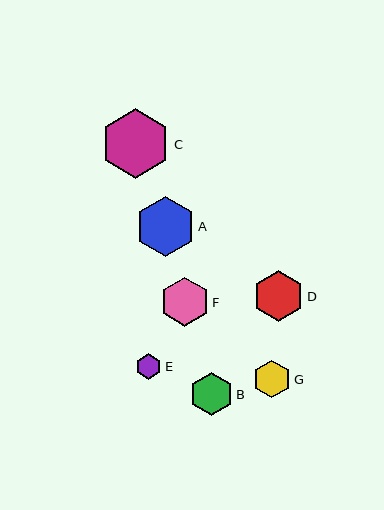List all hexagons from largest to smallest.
From largest to smallest: C, A, D, F, B, G, E.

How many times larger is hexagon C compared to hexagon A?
Hexagon C is approximately 1.2 times the size of hexagon A.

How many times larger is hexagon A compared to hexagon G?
Hexagon A is approximately 1.6 times the size of hexagon G.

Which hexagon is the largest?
Hexagon C is the largest with a size of approximately 70 pixels.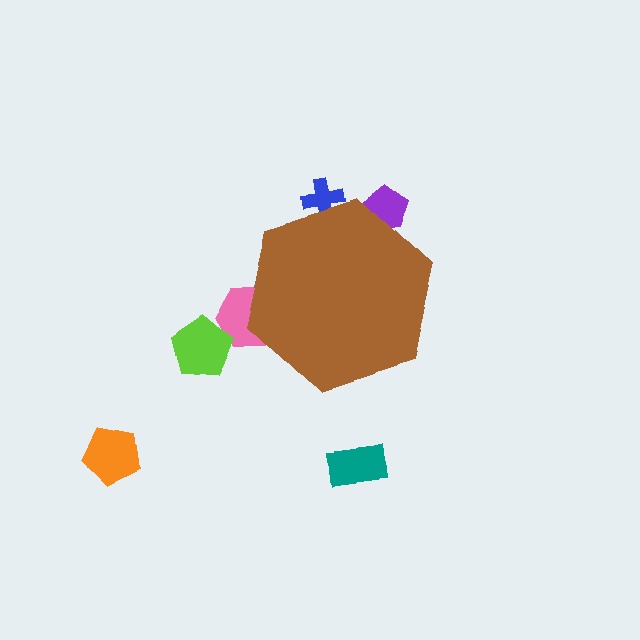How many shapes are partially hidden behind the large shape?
3 shapes are partially hidden.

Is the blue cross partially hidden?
Yes, the blue cross is partially hidden behind the brown hexagon.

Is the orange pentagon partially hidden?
No, the orange pentagon is fully visible.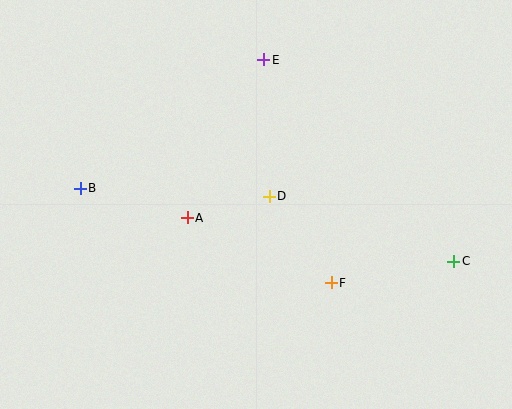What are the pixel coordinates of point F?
Point F is at (331, 283).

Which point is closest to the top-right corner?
Point E is closest to the top-right corner.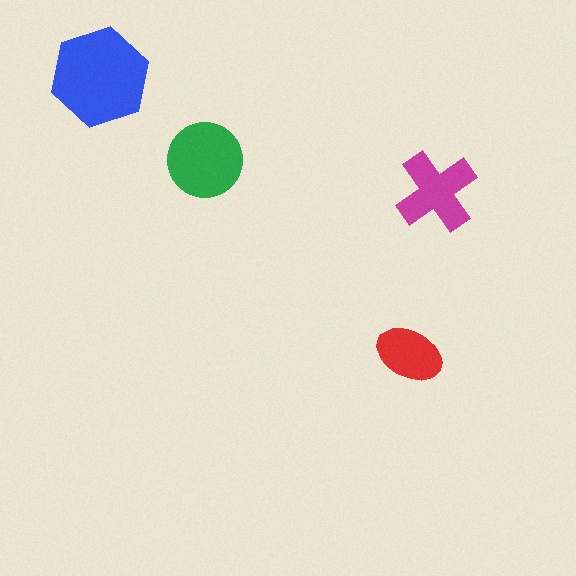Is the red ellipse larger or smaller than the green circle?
Smaller.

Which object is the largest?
The blue hexagon.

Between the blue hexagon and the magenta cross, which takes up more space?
The blue hexagon.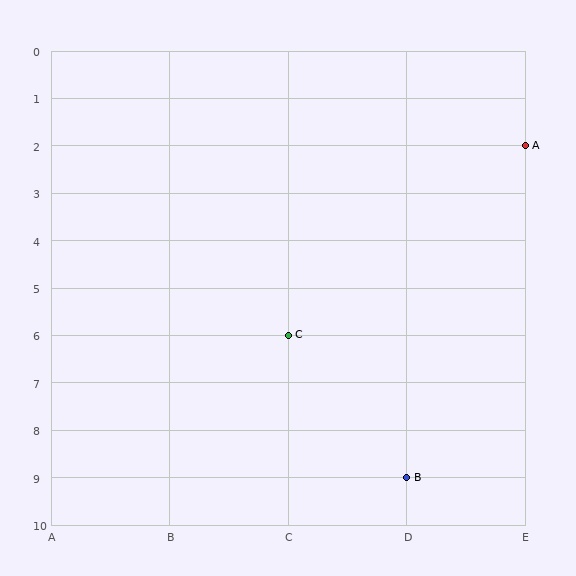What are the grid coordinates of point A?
Point A is at grid coordinates (E, 2).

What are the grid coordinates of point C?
Point C is at grid coordinates (C, 6).